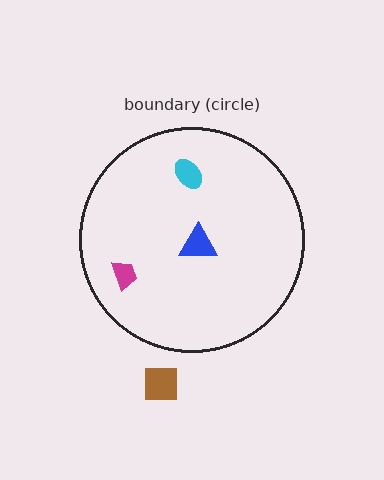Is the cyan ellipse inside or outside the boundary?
Inside.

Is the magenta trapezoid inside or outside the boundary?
Inside.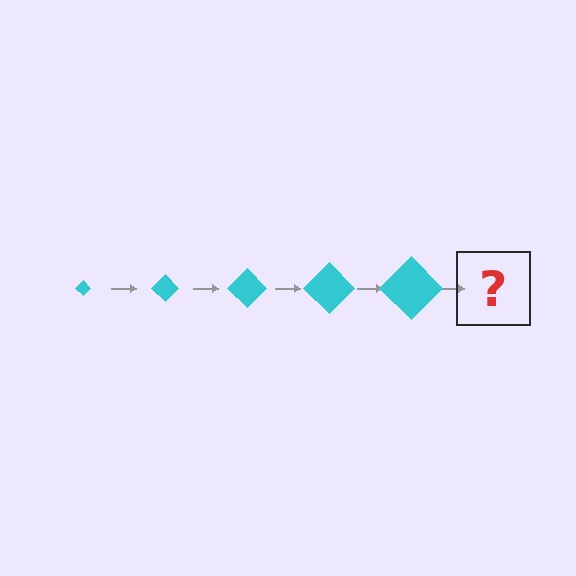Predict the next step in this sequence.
The next step is a cyan diamond, larger than the previous one.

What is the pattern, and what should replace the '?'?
The pattern is that the diamond gets progressively larger each step. The '?' should be a cyan diamond, larger than the previous one.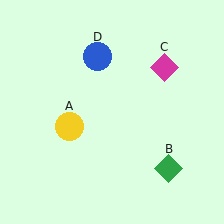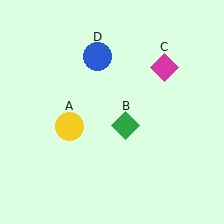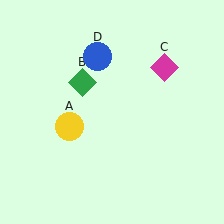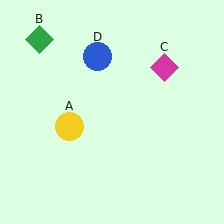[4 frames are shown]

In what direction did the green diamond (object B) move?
The green diamond (object B) moved up and to the left.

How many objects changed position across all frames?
1 object changed position: green diamond (object B).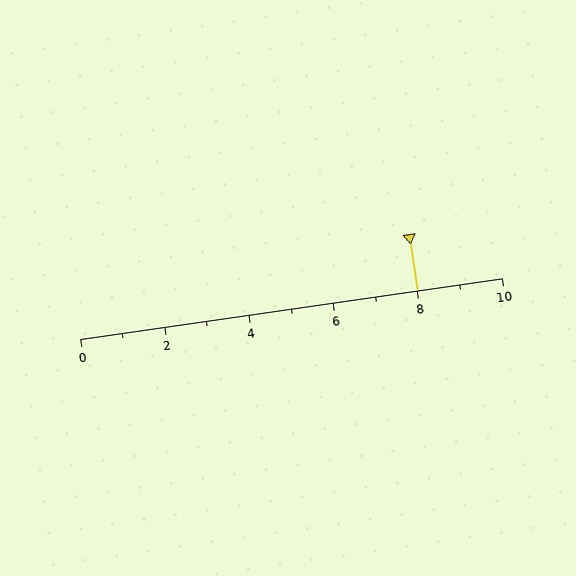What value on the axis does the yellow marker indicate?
The marker indicates approximately 8.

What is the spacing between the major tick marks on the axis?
The major ticks are spaced 2 apart.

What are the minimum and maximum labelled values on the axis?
The axis runs from 0 to 10.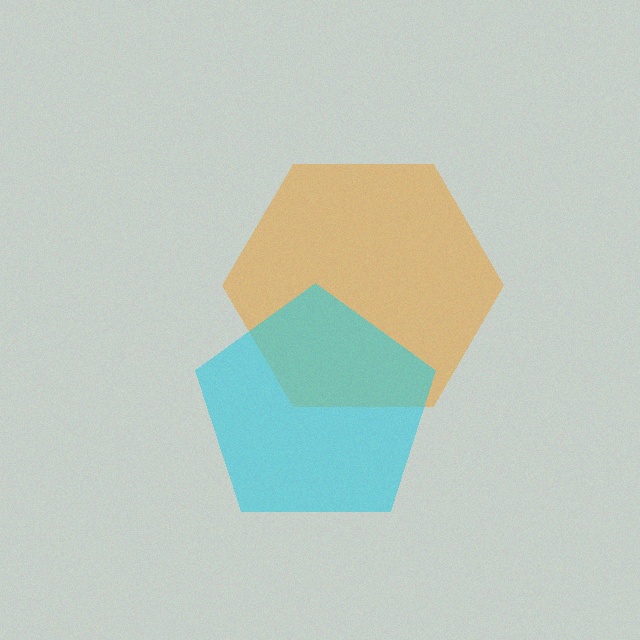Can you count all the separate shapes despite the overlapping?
Yes, there are 2 separate shapes.